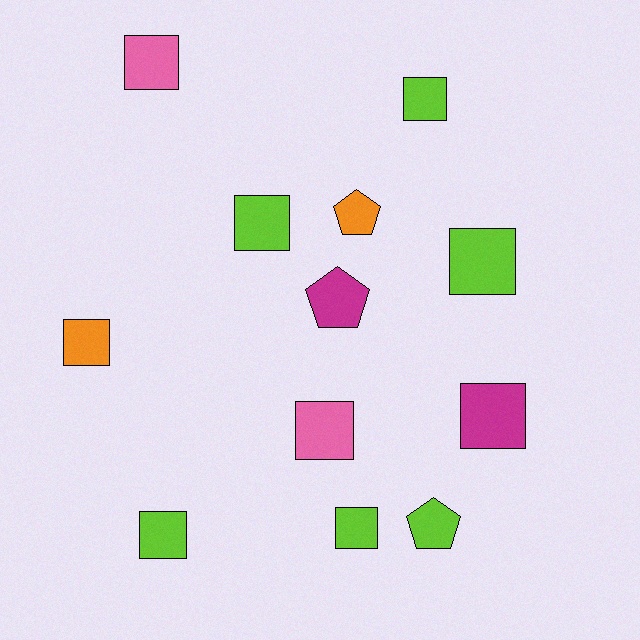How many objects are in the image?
There are 12 objects.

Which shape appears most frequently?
Square, with 9 objects.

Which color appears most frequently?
Lime, with 6 objects.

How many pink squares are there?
There are 2 pink squares.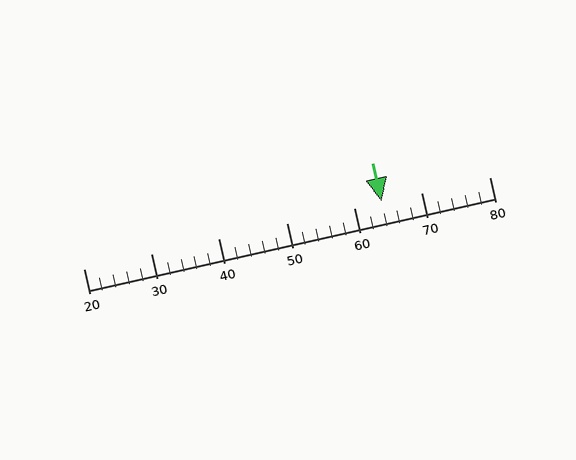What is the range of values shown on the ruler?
The ruler shows values from 20 to 80.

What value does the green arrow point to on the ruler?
The green arrow points to approximately 64.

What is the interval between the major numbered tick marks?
The major tick marks are spaced 10 units apart.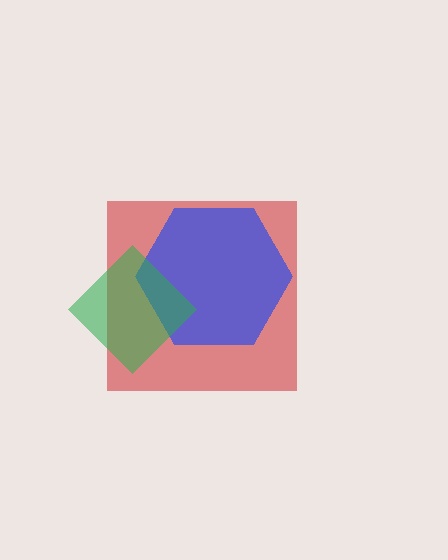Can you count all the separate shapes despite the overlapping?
Yes, there are 3 separate shapes.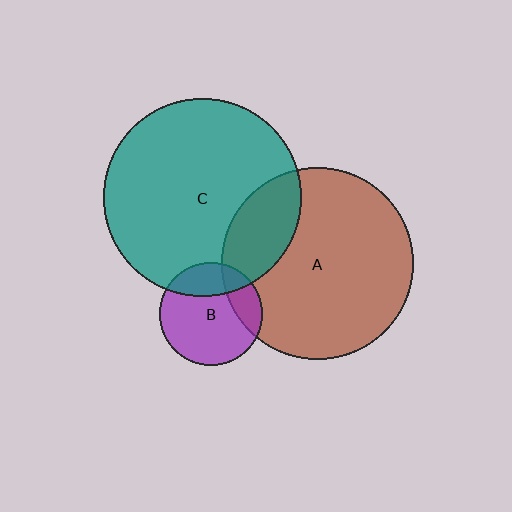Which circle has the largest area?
Circle C (teal).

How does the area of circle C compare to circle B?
Approximately 3.7 times.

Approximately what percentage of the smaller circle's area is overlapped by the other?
Approximately 20%.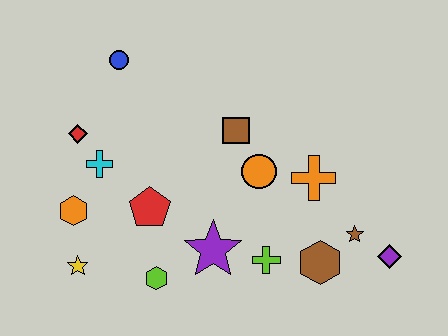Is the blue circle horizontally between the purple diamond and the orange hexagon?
Yes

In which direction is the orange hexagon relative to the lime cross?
The orange hexagon is to the left of the lime cross.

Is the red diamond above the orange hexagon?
Yes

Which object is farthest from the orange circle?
The yellow star is farthest from the orange circle.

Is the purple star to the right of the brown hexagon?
No